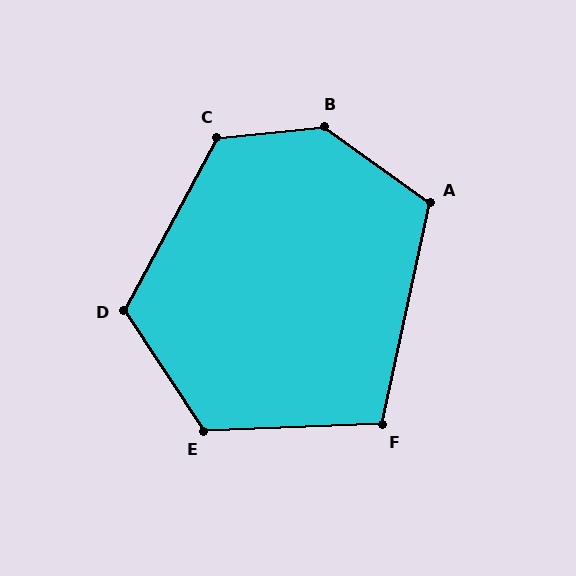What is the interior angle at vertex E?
Approximately 122 degrees (obtuse).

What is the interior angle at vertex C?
Approximately 125 degrees (obtuse).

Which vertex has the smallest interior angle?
F, at approximately 104 degrees.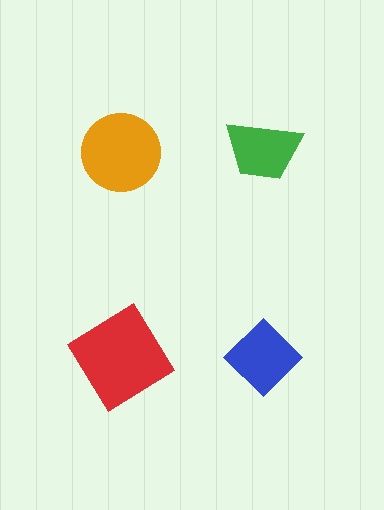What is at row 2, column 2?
A blue diamond.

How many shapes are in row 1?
2 shapes.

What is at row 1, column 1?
An orange circle.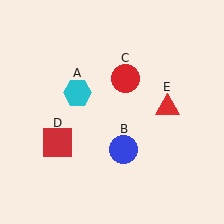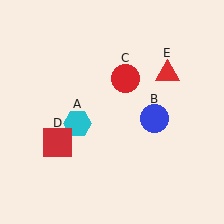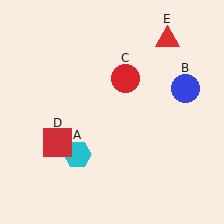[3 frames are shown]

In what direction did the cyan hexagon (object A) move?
The cyan hexagon (object A) moved down.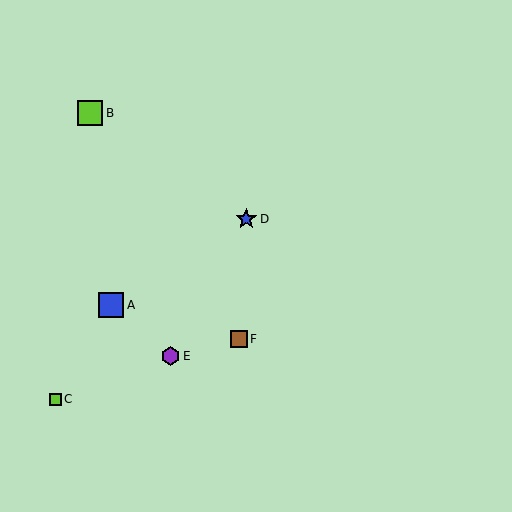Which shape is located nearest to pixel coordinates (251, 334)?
The brown square (labeled F) at (239, 339) is nearest to that location.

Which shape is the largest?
The lime square (labeled B) is the largest.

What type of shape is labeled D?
Shape D is a blue star.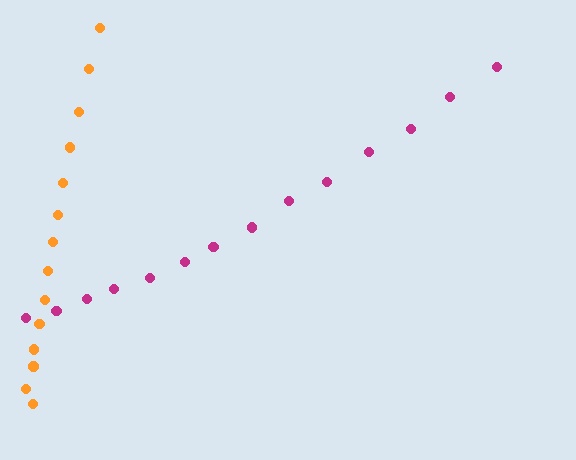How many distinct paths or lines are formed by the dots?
There are 2 distinct paths.